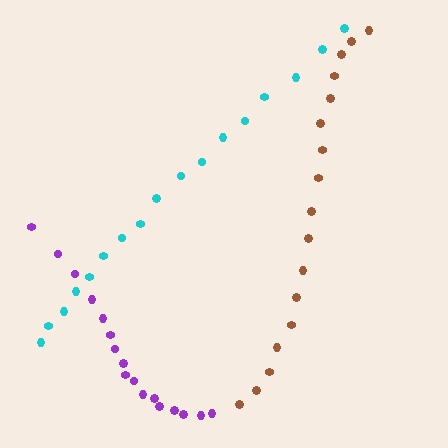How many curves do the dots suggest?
There are 3 distinct paths.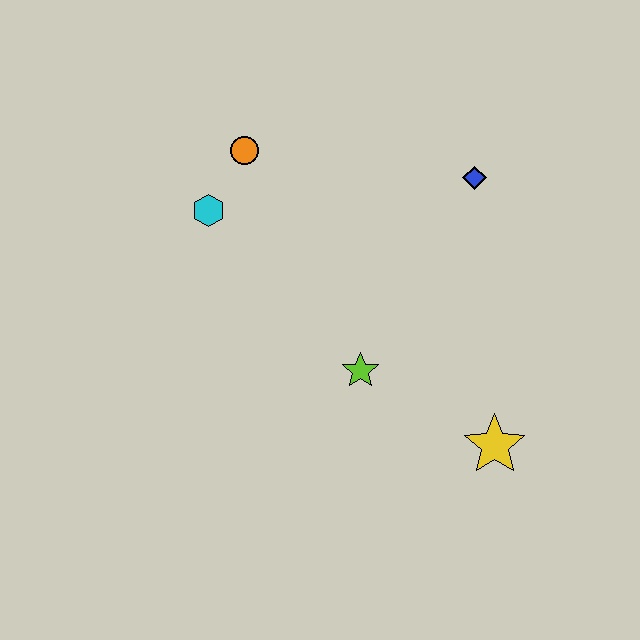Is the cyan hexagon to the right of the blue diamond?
No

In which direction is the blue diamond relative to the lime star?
The blue diamond is above the lime star.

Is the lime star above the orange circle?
No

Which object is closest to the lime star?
The yellow star is closest to the lime star.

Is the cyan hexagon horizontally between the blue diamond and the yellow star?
No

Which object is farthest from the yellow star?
The orange circle is farthest from the yellow star.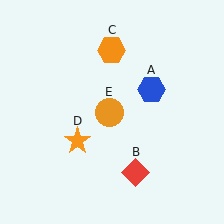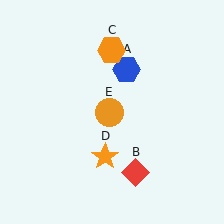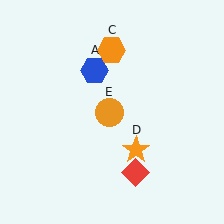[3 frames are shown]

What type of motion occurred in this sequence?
The blue hexagon (object A), orange star (object D) rotated counterclockwise around the center of the scene.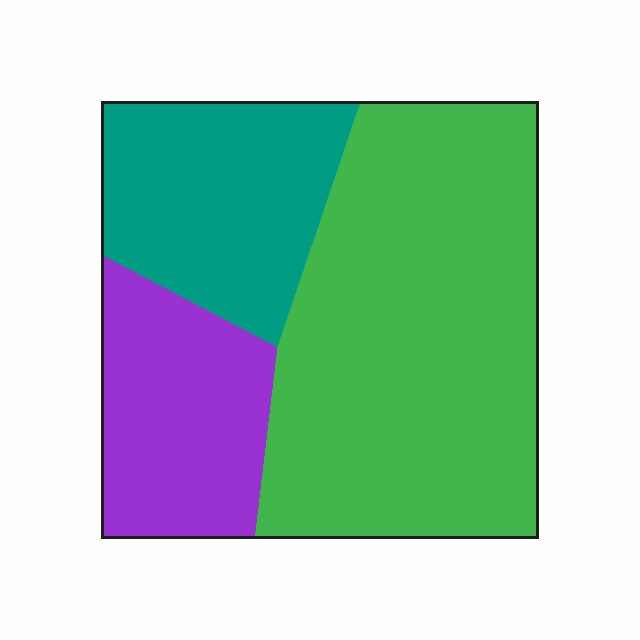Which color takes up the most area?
Green, at roughly 55%.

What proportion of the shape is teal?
Teal covers 24% of the shape.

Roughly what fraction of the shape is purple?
Purple takes up about one fifth (1/5) of the shape.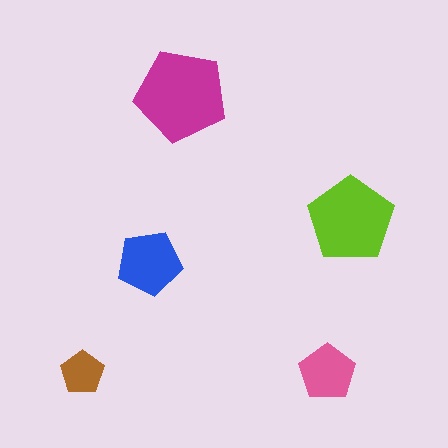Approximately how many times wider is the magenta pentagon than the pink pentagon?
About 1.5 times wider.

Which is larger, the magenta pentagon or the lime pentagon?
The magenta one.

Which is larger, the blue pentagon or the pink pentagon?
The blue one.